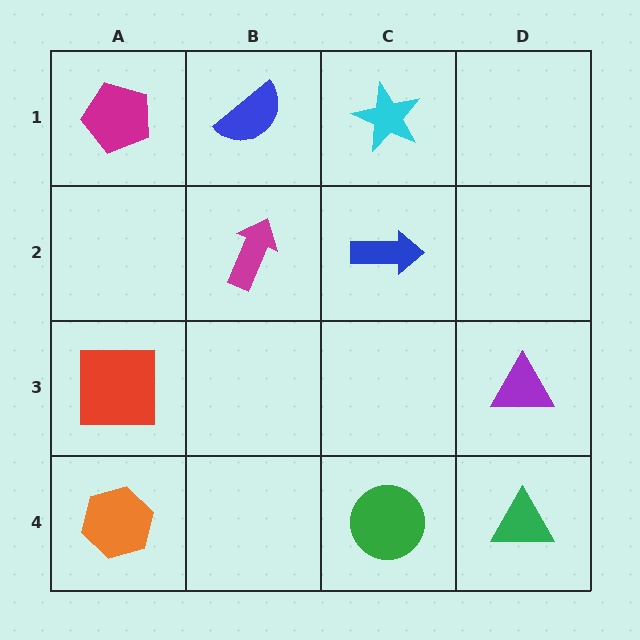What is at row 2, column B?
A magenta arrow.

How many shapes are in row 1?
3 shapes.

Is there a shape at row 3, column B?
No, that cell is empty.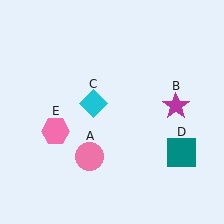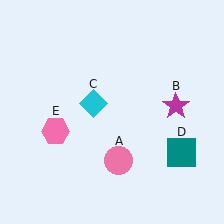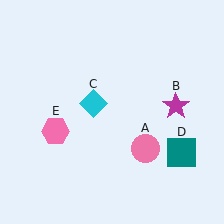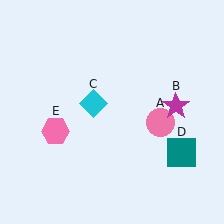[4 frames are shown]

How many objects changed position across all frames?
1 object changed position: pink circle (object A).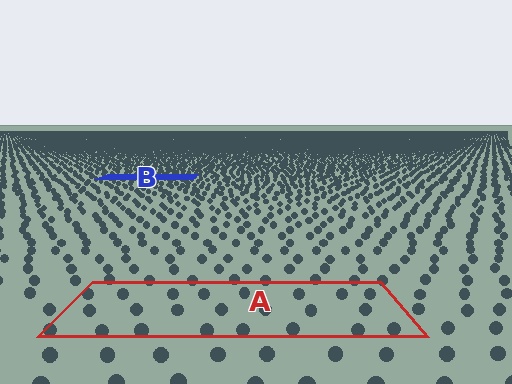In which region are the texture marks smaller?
The texture marks are smaller in region B, because it is farther away.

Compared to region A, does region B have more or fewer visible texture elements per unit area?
Region B has more texture elements per unit area — they are packed more densely because it is farther away.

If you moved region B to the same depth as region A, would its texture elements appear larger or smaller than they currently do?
They would appear larger. At a closer depth, the same texture elements are projected at a bigger on-screen size.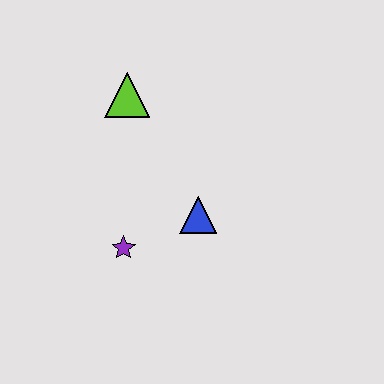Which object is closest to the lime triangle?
The blue triangle is closest to the lime triangle.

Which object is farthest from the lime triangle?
The purple star is farthest from the lime triangle.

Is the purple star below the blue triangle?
Yes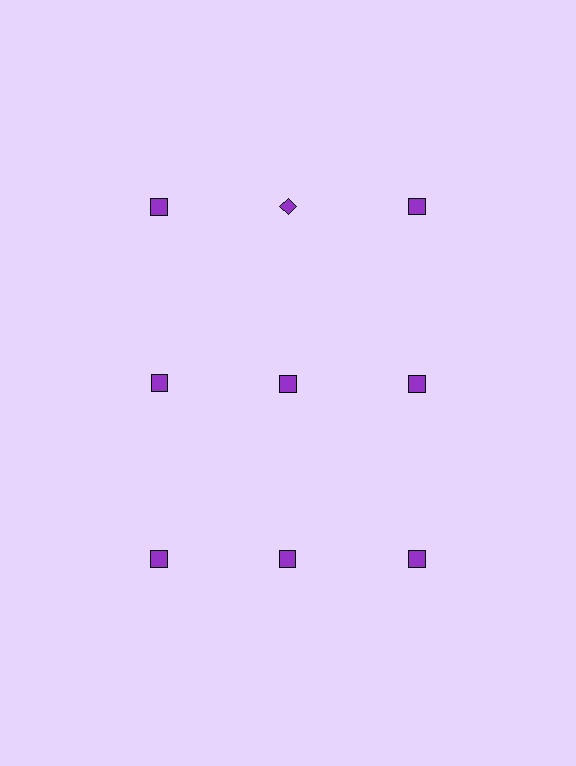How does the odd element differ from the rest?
It has a different shape: diamond instead of square.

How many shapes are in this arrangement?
There are 9 shapes arranged in a grid pattern.